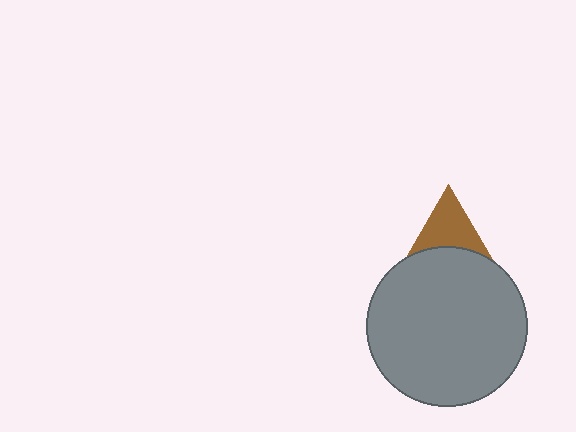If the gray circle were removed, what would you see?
You would see the complete brown triangle.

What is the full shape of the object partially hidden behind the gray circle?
The partially hidden object is a brown triangle.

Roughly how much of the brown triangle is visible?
About half of it is visible (roughly 49%).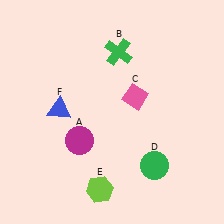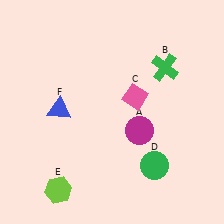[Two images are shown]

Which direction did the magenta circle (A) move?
The magenta circle (A) moved right.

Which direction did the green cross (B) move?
The green cross (B) moved right.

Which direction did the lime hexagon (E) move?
The lime hexagon (E) moved left.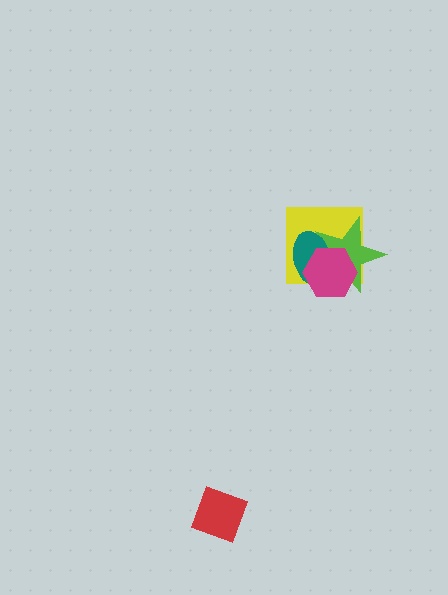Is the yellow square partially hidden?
Yes, it is partially covered by another shape.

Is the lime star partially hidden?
Yes, it is partially covered by another shape.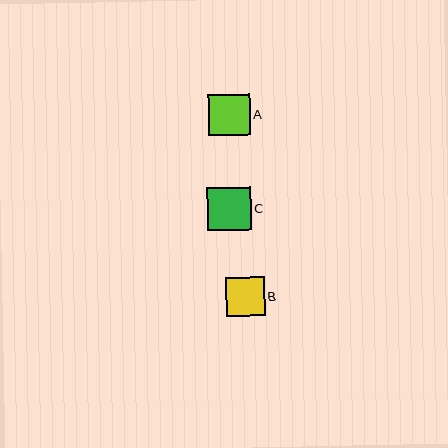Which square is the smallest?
Square B is the smallest with a size of approximately 39 pixels.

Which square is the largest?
Square C is the largest with a size of approximately 44 pixels.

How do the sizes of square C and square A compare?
Square C and square A are approximately the same size.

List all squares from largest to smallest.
From largest to smallest: C, A, B.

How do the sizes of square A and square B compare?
Square A and square B are approximately the same size.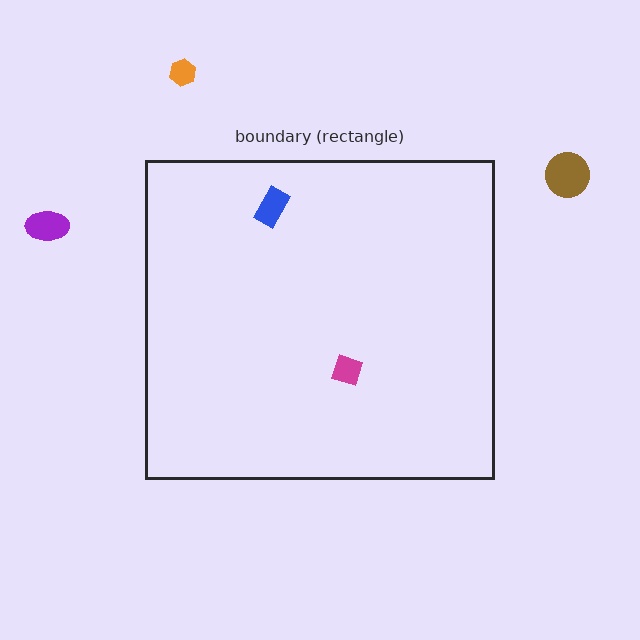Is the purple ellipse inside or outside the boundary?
Outside.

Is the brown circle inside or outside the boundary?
Outside.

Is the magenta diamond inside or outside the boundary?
Inside.